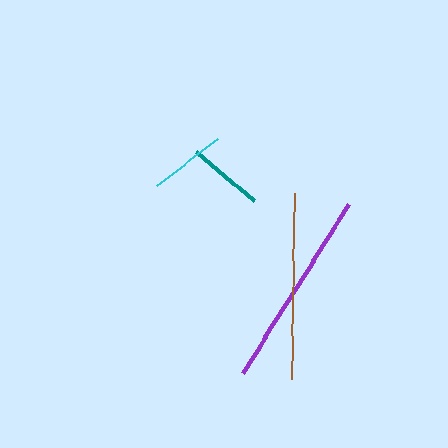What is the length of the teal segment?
The teal segment is approximately 75 pixels long.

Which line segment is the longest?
The purple line is the longest at approximately 199 pixels.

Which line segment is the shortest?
The teal line is the shortest at approximately 75 pixels.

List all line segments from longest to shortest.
From longest to shortest: purple, brown, cyan, teal.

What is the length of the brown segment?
The brown segment is approximately 186 pixels long.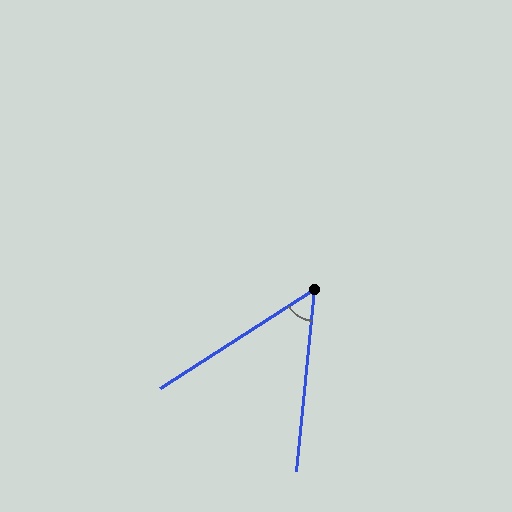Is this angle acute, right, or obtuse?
It is acute.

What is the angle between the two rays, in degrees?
Approximately 51 degrees.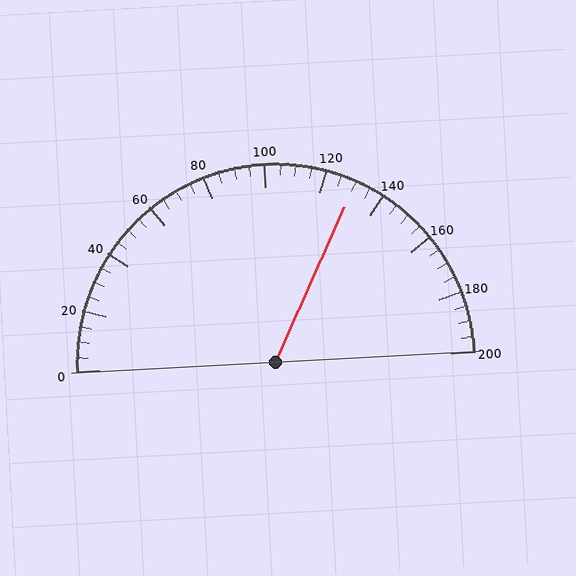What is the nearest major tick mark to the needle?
The nearest major tick mark is 120.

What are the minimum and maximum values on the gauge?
The gauge ranges from 0 to 200.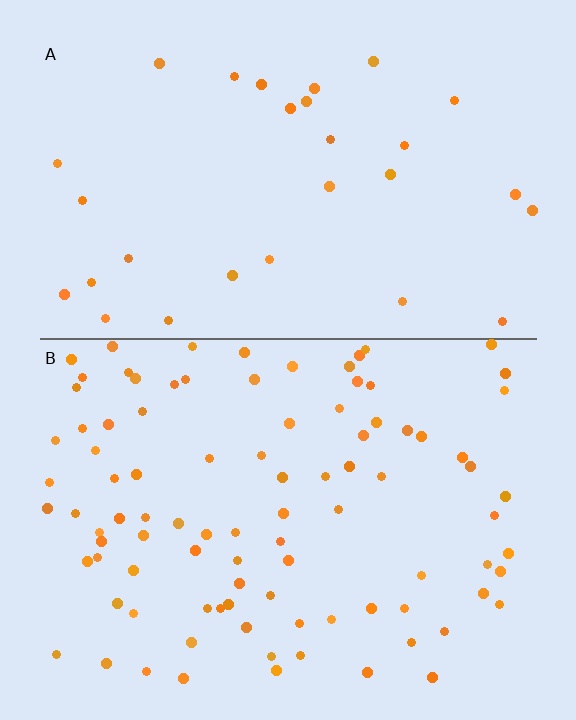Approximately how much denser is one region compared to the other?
Approximately 3.3× — region B over region A.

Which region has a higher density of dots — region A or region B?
B (the bottom).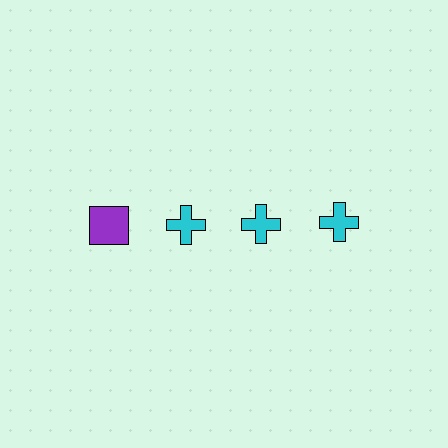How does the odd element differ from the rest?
It differs in both color (purple instead of cyan) and shape (square instead of cross).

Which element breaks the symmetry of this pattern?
The purple square in the top row, leftmost column breaks the symmetry. All other shapes are cyan crosses.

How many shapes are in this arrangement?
There are 4 shapes arranged in a grid pattern.